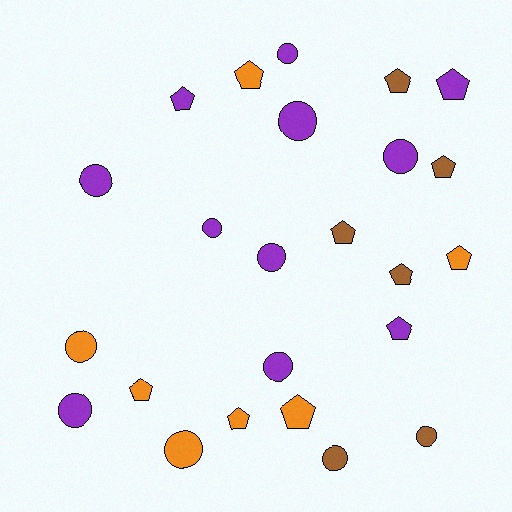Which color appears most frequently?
Purple, with 11 objects.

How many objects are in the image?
There are 24 objects.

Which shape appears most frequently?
Pentagon, with 12 objects.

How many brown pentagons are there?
There are 4 brown pentagons.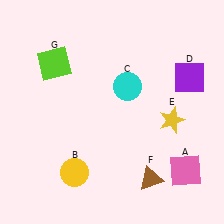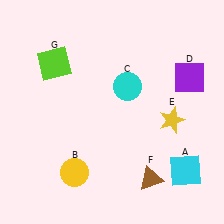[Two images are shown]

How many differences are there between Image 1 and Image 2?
There is 1 difference between the two images.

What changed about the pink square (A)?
In Image 1, A is pink. In Image 2, it changed to cyan.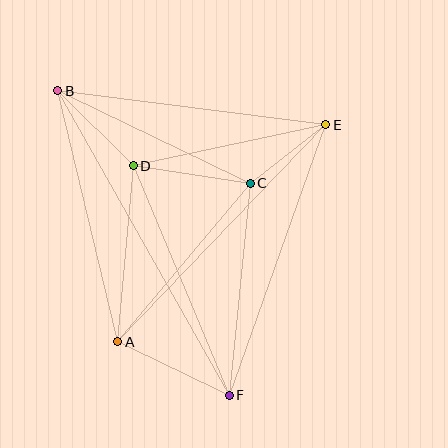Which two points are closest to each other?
Points C and E are closest to each other.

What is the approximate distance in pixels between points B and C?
The distance between B and C is approximately 214 pixels.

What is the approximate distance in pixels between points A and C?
The distance between A and C is approximately 207 pixels.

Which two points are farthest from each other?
Points B and F are farthest from each other.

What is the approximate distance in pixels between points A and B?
The distance between A and B is approximately 258 pixels.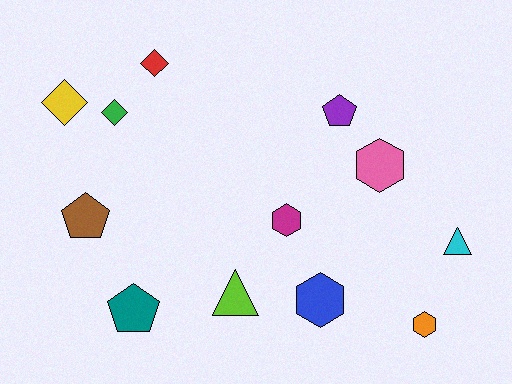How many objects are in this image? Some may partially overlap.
There are 12 objects.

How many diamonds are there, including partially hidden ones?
There are 3 diamonds.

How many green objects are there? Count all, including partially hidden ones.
There is 1 green object.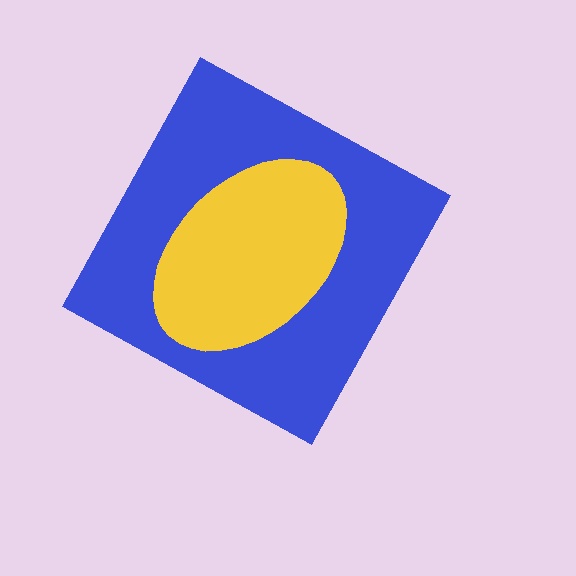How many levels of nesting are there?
2.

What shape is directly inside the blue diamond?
The yellow ellipse.